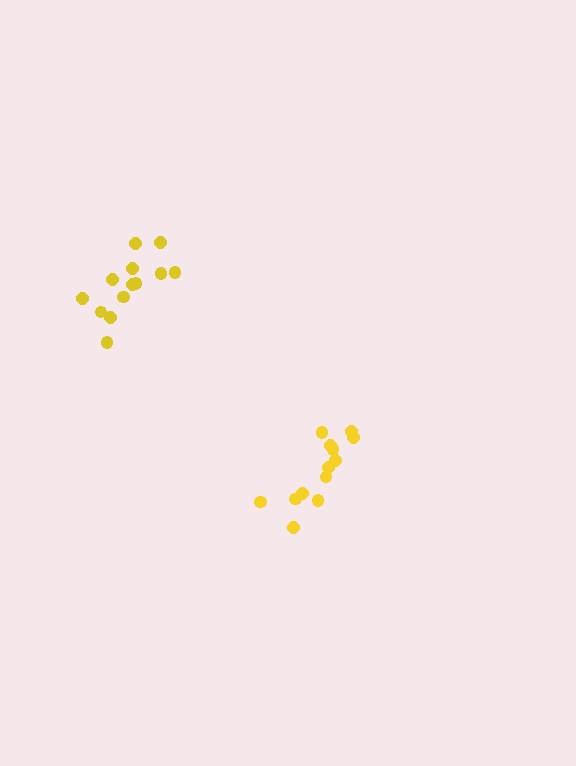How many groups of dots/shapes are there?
There are 2 groups.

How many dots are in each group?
Group 1: 13 dots, Group 2: 13 dots (26 total).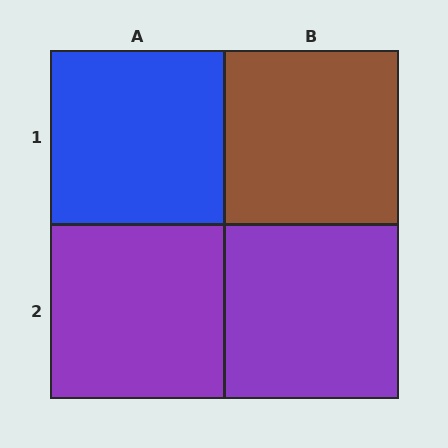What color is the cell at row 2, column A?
Purple.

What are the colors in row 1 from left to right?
Blue, brown.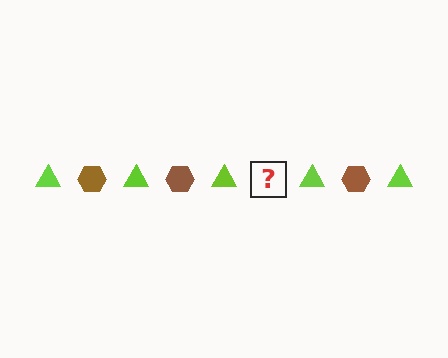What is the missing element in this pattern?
The missing element is a brown hexagon.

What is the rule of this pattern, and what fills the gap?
The rule is that the pattern alternates between lime triangle and brown hexagon. The gap should be filled with a brown hexagon.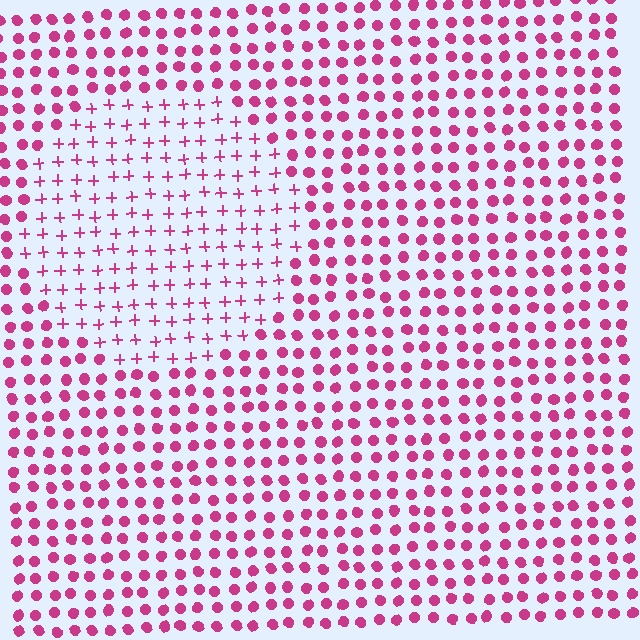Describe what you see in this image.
The image is filled with small magenta elements arranged in a uniform grid. A circle-shaped region contains plus signs, while the surrounding area contains circles. The boundary is defined purely by the change in element shape.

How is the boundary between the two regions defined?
The boundary is defined by a change in element shape: plus signs inside vs. circles outside. All elements share the same color and spacing.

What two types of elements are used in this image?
The image uses plus signs inside the circle region and circles outside it.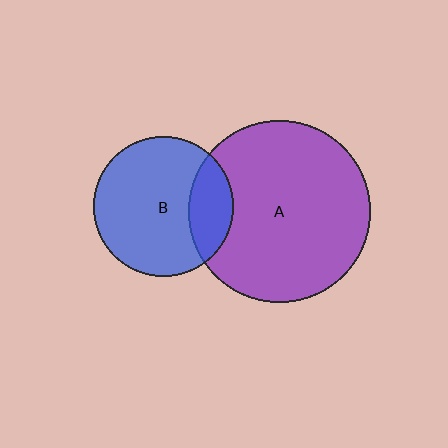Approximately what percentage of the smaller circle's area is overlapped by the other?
Approximately 20%.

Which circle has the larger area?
Circle A (purple).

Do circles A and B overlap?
Yes.